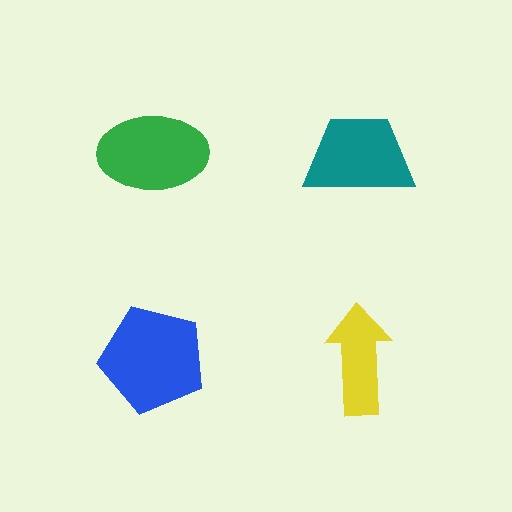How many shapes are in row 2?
2 shapes.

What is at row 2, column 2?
A yellow arrow.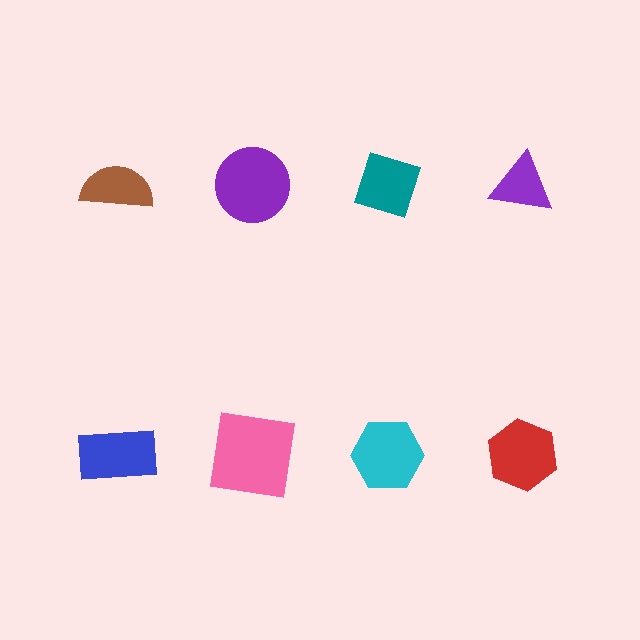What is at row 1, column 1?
A brown semicircle.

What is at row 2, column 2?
A pink square.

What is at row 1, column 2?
A purple circle.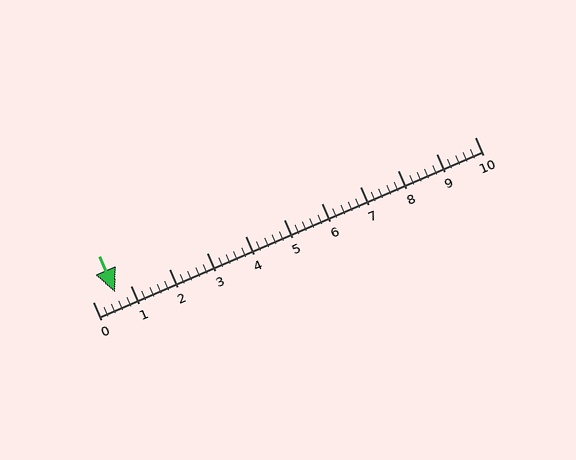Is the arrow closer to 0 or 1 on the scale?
The arrow is closer to 1.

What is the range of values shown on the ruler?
The ruler shows values from 0 to 10.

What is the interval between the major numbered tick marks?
The major tick marks are spaced 1 units apart.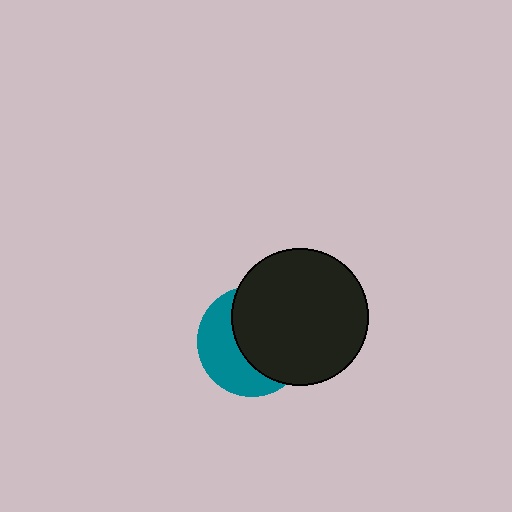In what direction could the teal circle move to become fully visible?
The teal circle could move left. That would shift it out from behind the black circle entirely.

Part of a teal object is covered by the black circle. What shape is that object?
It is a circle.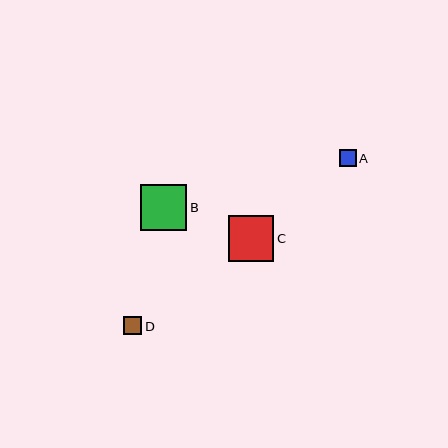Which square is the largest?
Square B is the largest with a size of approximately 46 pixels.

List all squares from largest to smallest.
From largest to smallest: B, C, D, A.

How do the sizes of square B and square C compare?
Square B and square C are approximately the same size.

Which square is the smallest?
Square A is the smallest with a size of approximately 17 pixels.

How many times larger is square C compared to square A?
Square C is approximately 2.7 times the size of square A.